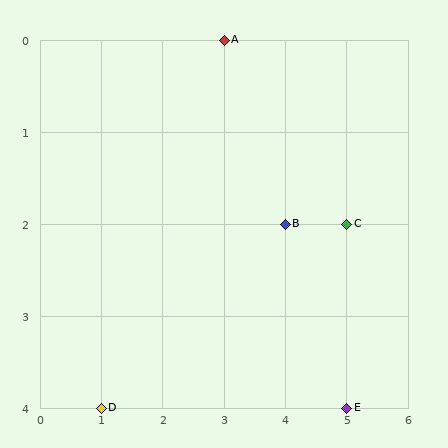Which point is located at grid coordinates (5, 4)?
Point E is at (5, 4).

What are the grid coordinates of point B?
Point B is at grid coordinates (4, 2).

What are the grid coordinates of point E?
Point E is at grid coordinates (5, 4).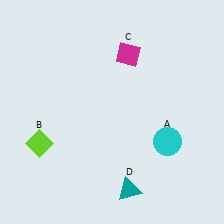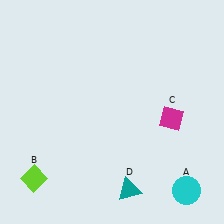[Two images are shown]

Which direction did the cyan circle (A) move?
The cyan circle (A) moved down.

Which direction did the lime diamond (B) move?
The lime diamond (B) moved down.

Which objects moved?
The objects that moved are: the cyan circle (A), the lime diamond (B), the magenta diamond (C).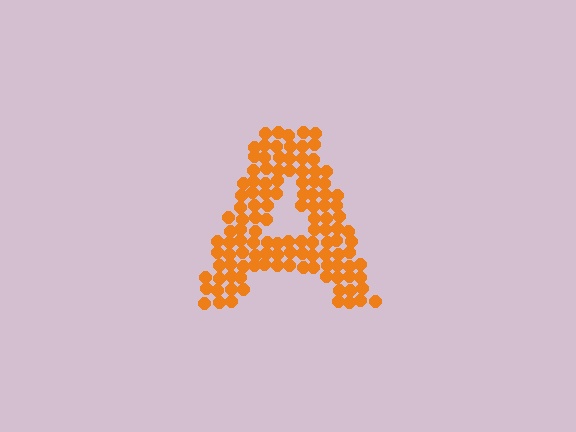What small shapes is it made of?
It is made of small circles.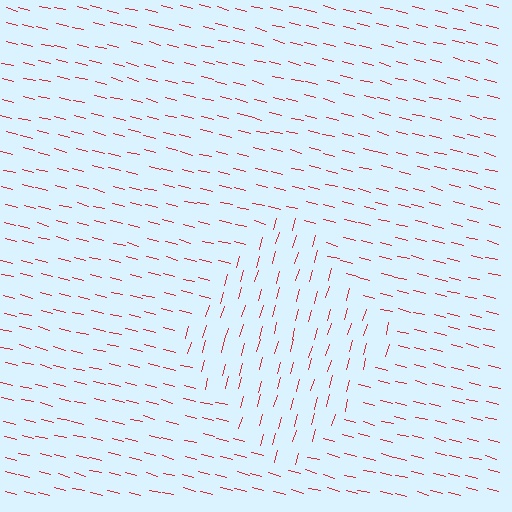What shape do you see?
I see a diamond.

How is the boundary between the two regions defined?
The boundary is defined purely by a change in line orientation (approximately 88 degrees difference). All lines are the same color and thickness.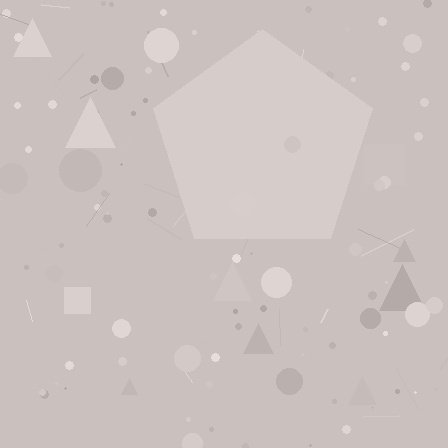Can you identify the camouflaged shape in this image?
The camouflaged shape is a pentagon.